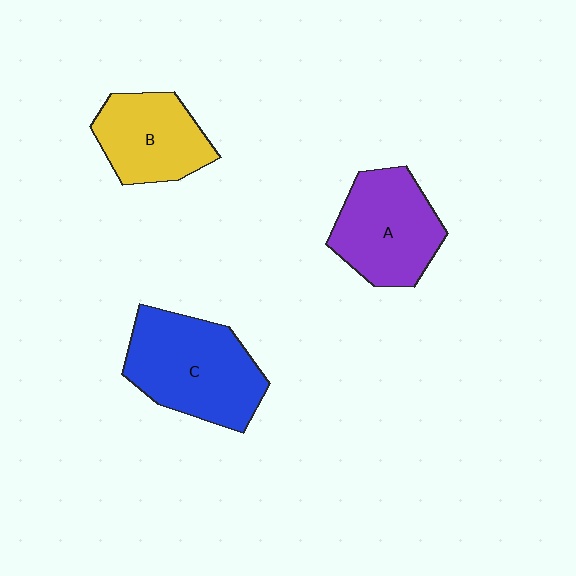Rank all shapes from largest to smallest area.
From largest to smallest: C (blue), A (purple), B (yellow).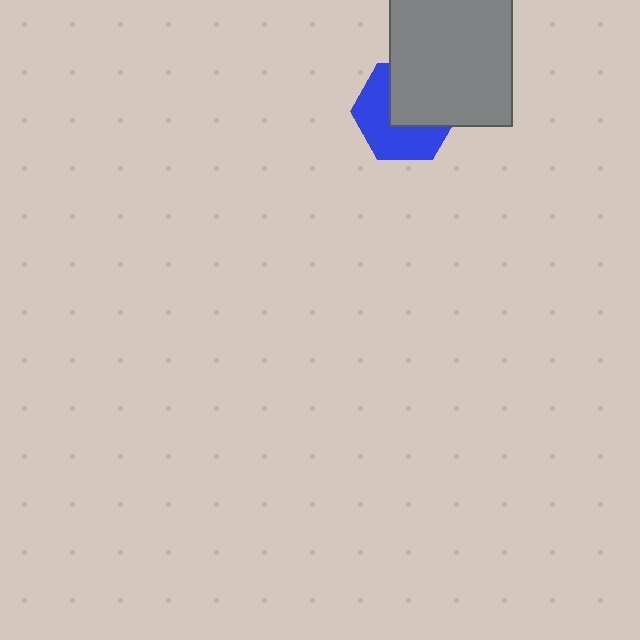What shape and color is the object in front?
The object in front is a gray rectangle.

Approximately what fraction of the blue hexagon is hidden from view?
Roughly 48% of the blue hexagon is hidden behind the gray rectangle.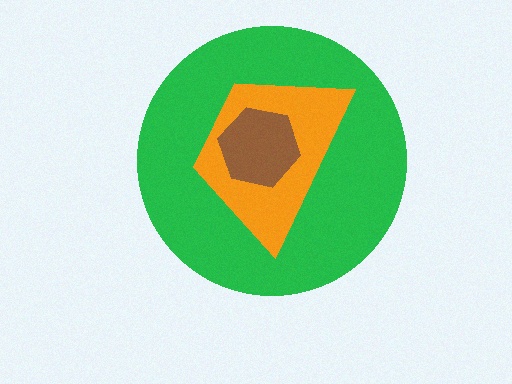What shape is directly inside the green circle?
The orange trapezoid.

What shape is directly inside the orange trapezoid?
The brown hexagon.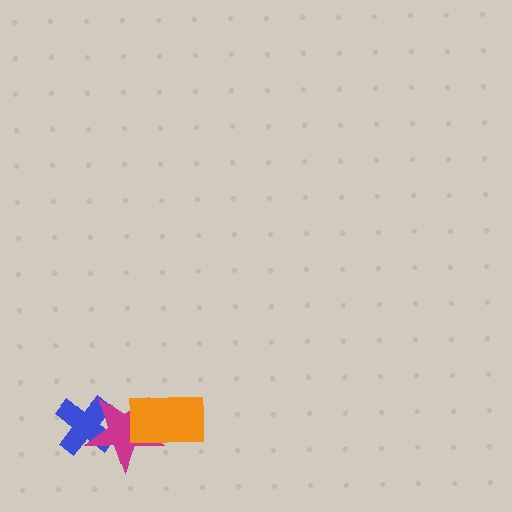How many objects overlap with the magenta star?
2 objects overlap with the magenta star.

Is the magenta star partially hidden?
Yes, it is partially covered by another shape.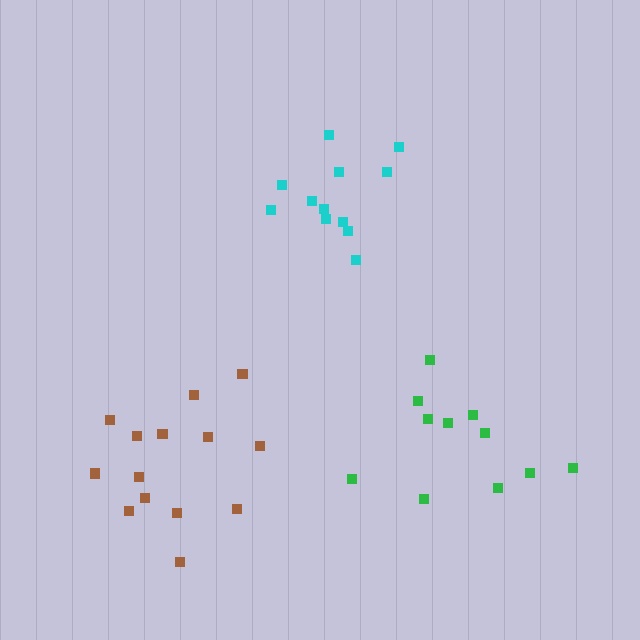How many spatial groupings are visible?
There are 3 spatial groupings.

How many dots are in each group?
Group 1: 12 dots, Group 2: 14 dots, Group 3: 11 dots (37 total).